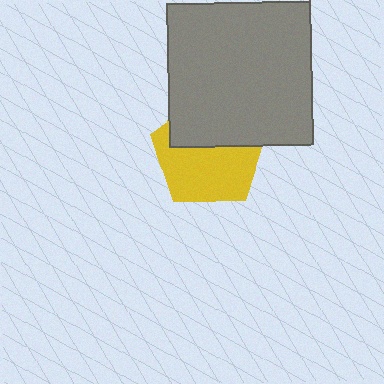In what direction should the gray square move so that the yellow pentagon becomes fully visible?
The gray square should move up. That is the shortest direction to clear the overlap and leave the yellow pentagon fully visible.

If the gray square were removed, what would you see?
You would see the complete yellow pentagon.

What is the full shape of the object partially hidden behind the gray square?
The partially hidden object is a yellow pentagon.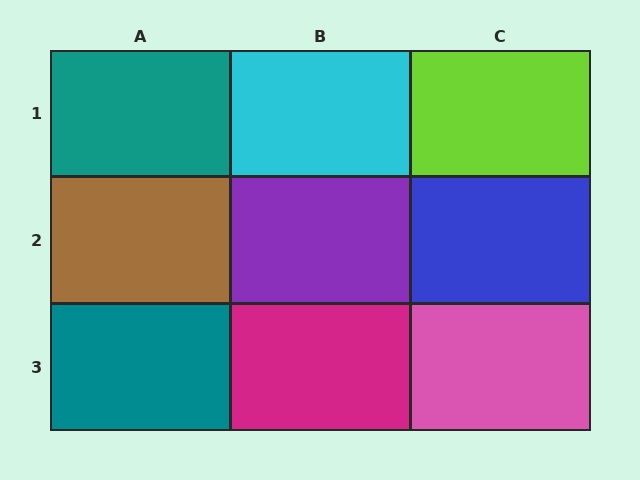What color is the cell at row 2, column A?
Brown.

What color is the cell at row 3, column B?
Magenta.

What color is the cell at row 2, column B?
Purple.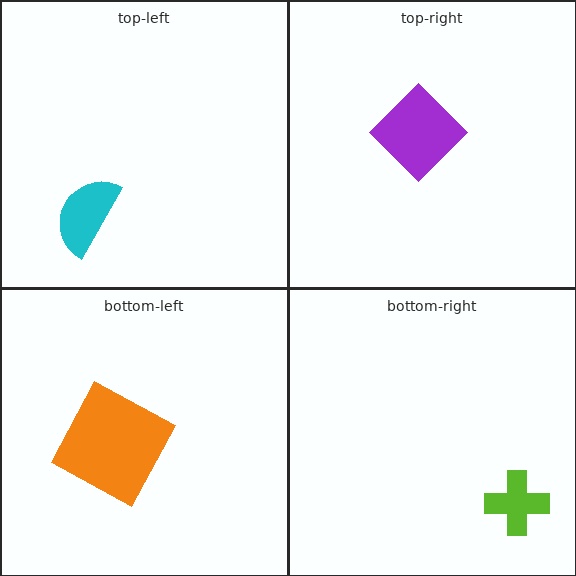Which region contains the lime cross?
The bottom-right region.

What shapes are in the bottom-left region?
The orange square.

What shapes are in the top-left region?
The cyan semicircle.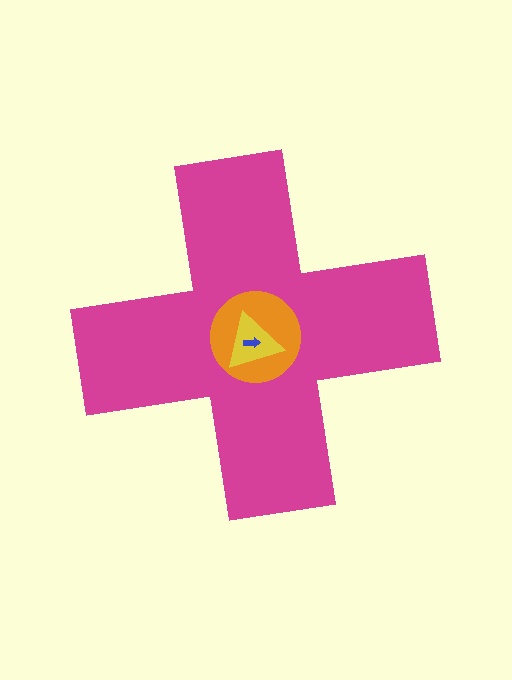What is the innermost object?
The blue arrow.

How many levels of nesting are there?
4.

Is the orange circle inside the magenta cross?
Yes.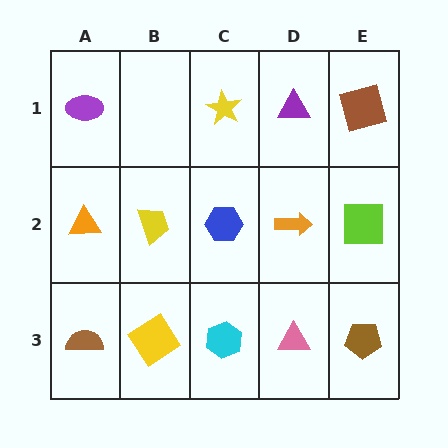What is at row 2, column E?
A lime square.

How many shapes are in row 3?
5 shapes.